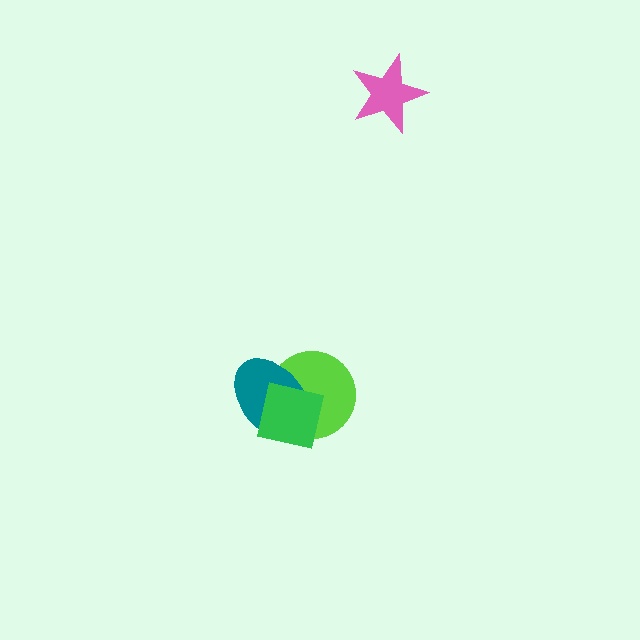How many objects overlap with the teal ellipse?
2 objects overlap with the teal ellipse.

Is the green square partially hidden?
No, no other shape covers it.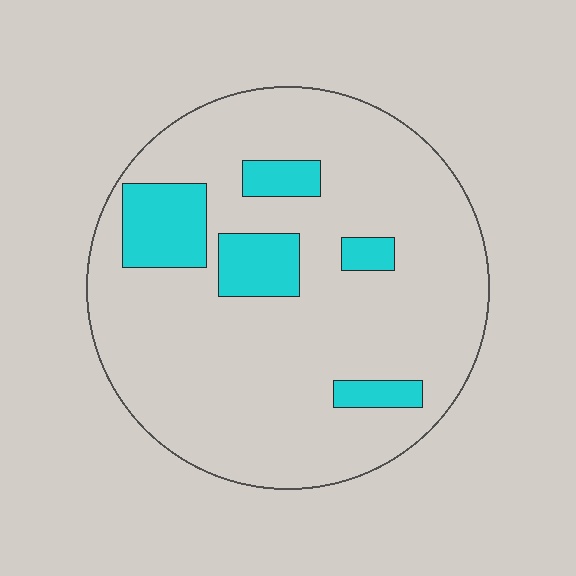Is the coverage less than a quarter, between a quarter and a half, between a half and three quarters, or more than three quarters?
Less than a quarter.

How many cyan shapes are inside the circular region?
5.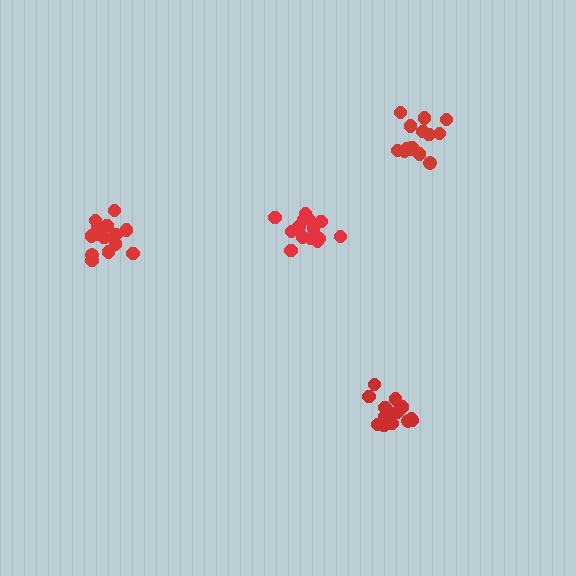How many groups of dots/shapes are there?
There are 4 groups.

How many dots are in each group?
Group 1: 14 dots, Group 2: 16 dots, Group 3: 15 dots, Group 4: 15 dots (60 total).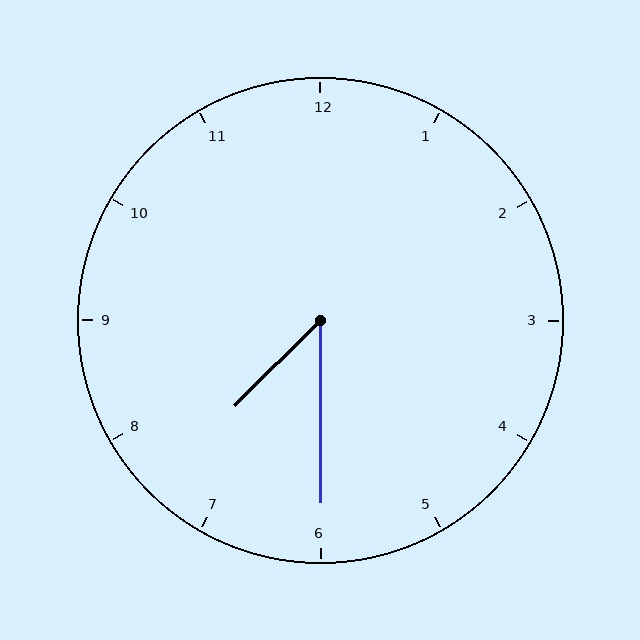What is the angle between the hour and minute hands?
Approximately 45 degrees.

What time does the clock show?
7:30.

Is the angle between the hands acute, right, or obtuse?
It is acute.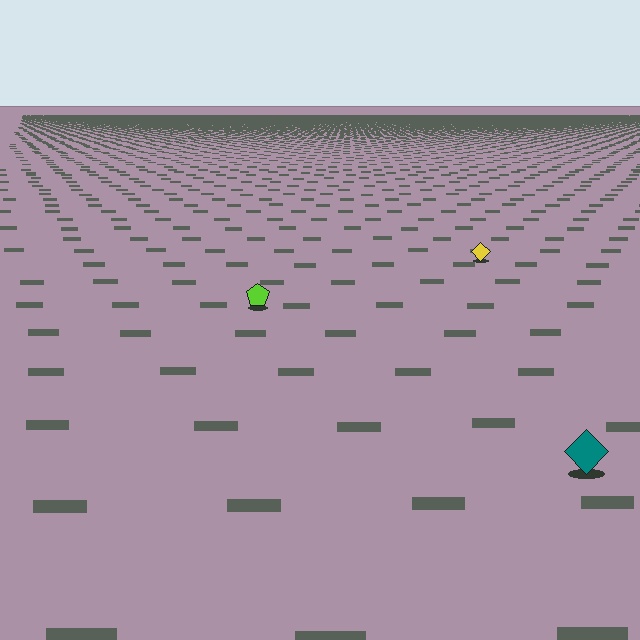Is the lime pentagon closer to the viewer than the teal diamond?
No. The teal diamond is closer — you can tell from the texture gradient: the ground texture is coarser near it.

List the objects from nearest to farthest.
From nearest to farthest: the teal diamond, the lime pentagon, the yellow diamond.